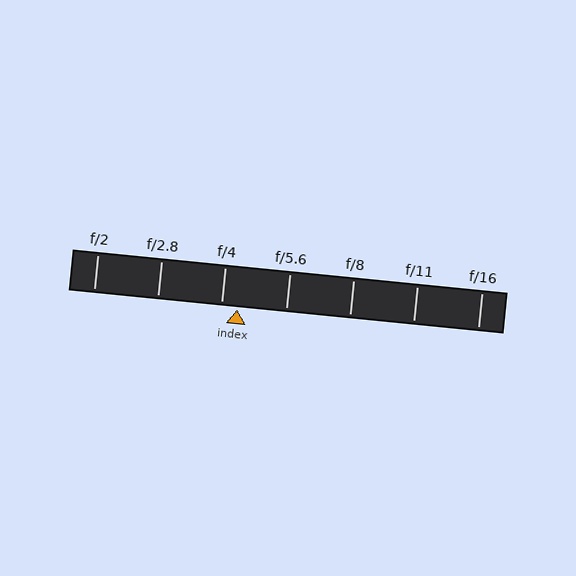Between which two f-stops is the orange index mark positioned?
The index mark is between f/4 and f/5.6.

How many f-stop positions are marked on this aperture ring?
There are 7 f-stop positions marked.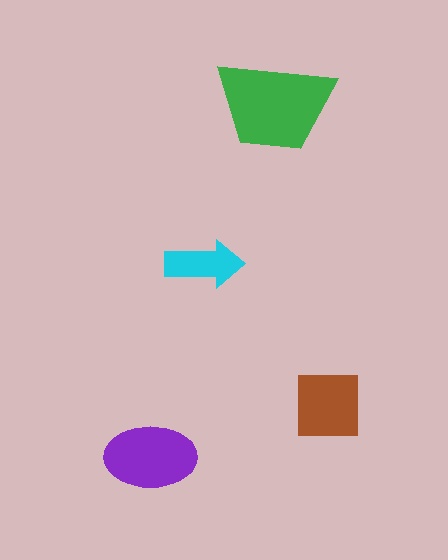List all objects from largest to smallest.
The green trapezoid, the purple ellipse, the brown square, the cyan arrow.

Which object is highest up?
The green trapezoid is topmost.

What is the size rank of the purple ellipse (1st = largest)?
2nd.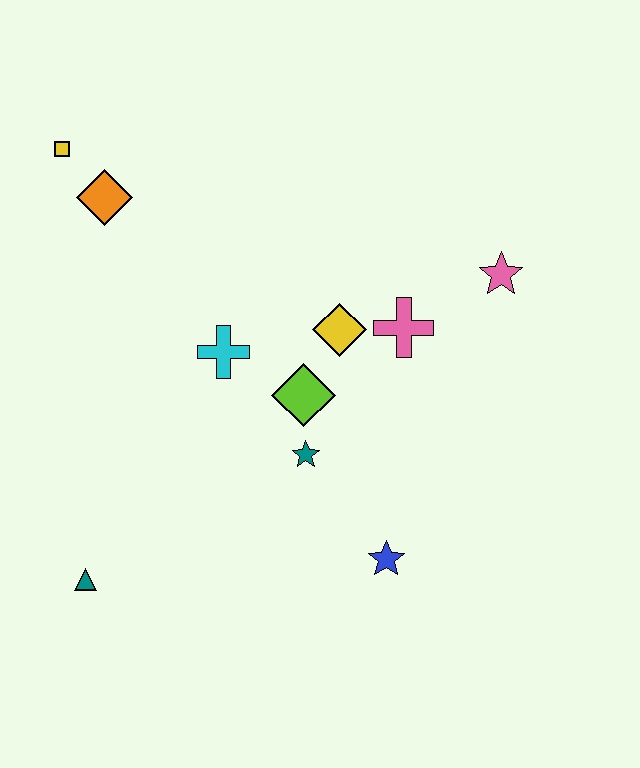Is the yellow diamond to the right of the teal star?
Yes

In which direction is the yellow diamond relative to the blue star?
The yellow diamond is above the blue star.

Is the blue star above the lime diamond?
No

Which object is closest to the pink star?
The pink cross is closest to the pink star.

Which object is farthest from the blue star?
The yellow square is farthest from the blue star.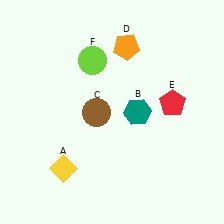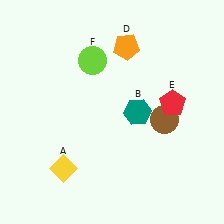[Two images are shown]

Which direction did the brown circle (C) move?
The brown circle (C) moved right.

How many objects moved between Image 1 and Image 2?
1 object moved between the two images.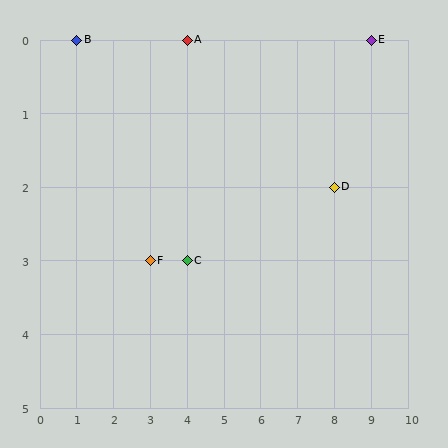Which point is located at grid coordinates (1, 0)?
Point B is at (1, 0).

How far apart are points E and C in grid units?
Points E and C are 5 columns and 3 rows apart (about 5.8 grid units diagonally).